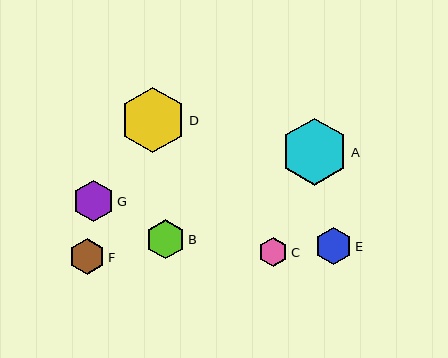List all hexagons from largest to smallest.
From largest to smallest: A, D, G, B, E, F, C.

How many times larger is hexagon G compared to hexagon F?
Hexagon G is approximately 1.2 times the size of hexagon F.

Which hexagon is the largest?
Hexagon A is the largest with a size of approximately 67 pixels.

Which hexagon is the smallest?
Hexagon C is the smallest with a size of approximately 29 pixels.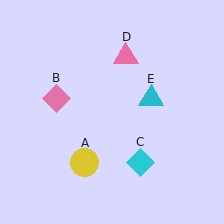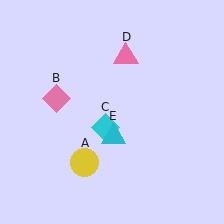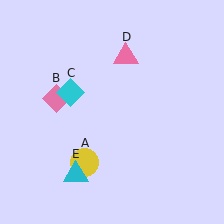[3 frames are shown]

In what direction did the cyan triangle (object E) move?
The cyan triangle (object E) moved down and to the left.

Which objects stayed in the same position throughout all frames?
Yellow circle (object A) and pink diamond (object B) and pink triangle (object D) remained stationary.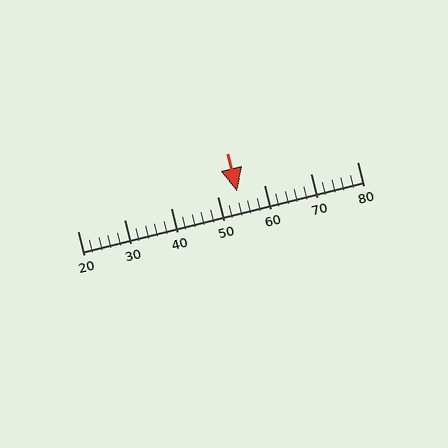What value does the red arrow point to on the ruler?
The red arrow points to approximately 54.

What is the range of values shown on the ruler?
The ruler shows values from 20 to 80.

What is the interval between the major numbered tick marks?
The major tick marks are spaced 10 units apart.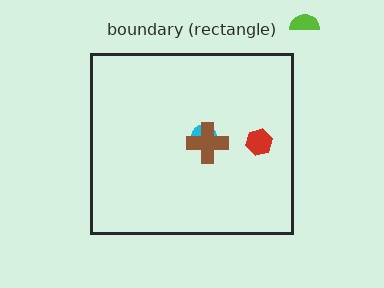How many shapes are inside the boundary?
3 inside, 1 outside.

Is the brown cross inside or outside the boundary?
Inside.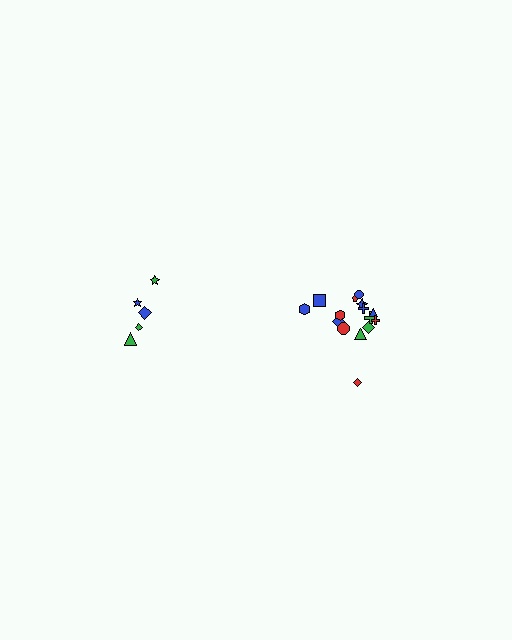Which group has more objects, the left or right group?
The right group.